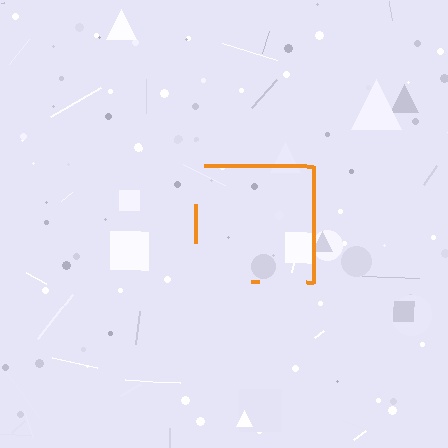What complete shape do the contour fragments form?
The contour fragments form a square.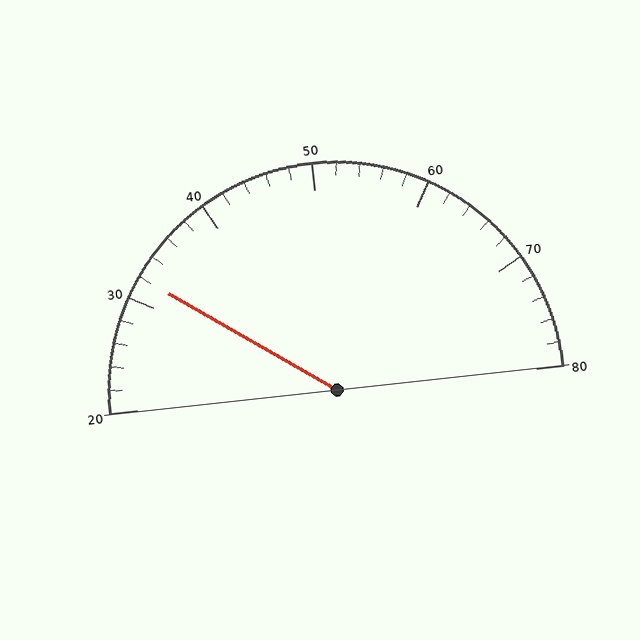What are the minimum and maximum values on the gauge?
The gauge ranges from 20 to 80.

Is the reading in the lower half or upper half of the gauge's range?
The reading is in the lower half of the range (20 to 80).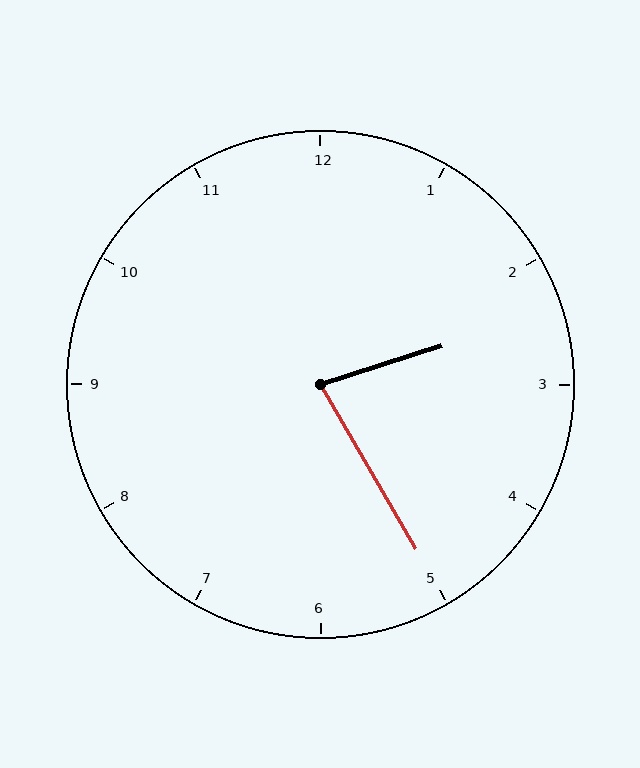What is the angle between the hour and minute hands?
Approximately 78 degrees.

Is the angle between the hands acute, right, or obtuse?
It is acute.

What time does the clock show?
2:25.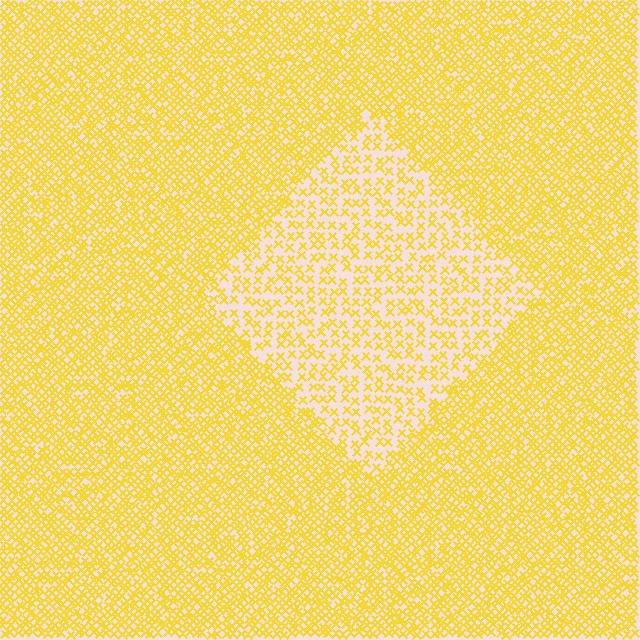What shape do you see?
I see a diamond.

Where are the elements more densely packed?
The elements are more densely packed outside the diamond boundary.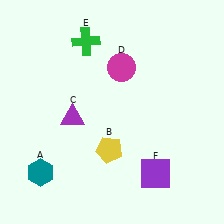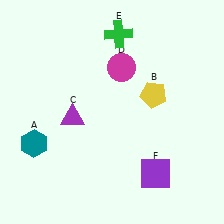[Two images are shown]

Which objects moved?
The objects that moved are: the teal hexagon (A), the yellow pentagon (B), the green cross (E).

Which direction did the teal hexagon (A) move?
The teal hexagon (A) moved up.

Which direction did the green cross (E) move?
The green cross (E) moved right.